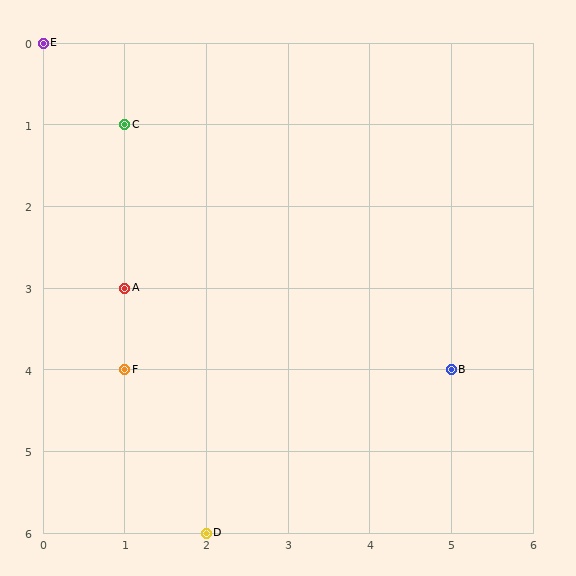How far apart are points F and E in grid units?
Points F and E are 1 column and 4 rows apart (about 4.1 grid units diagonally).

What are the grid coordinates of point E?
Point E is at grid coordinates (0, 0).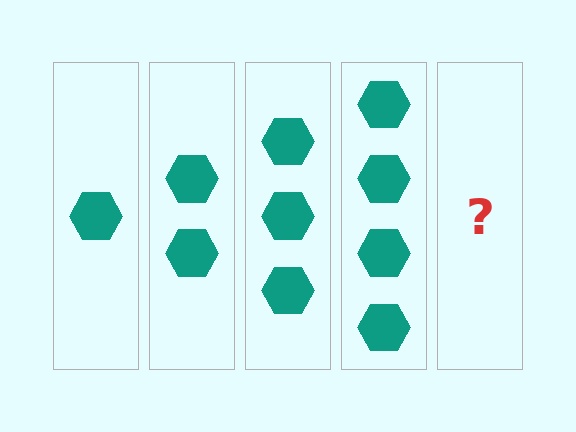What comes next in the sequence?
The next element should be 5 hexagons.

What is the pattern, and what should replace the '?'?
The pattern is that each step adds one more hexagon. The '?' should be 5 hexagons.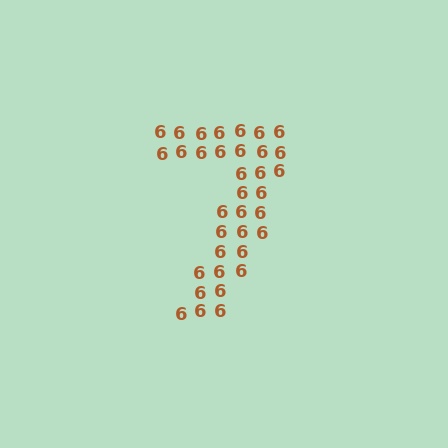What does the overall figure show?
The overall figure shows the digit 7.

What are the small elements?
The small elements are digit 6's.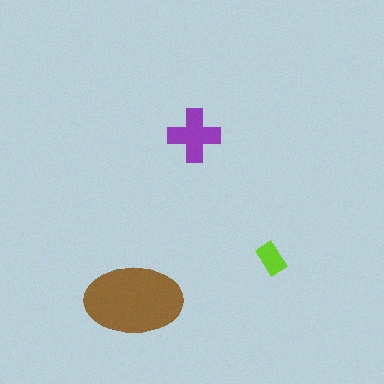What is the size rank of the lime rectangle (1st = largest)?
3rd.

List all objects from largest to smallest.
The brown ellipse, the purple cross, the lime rectangle.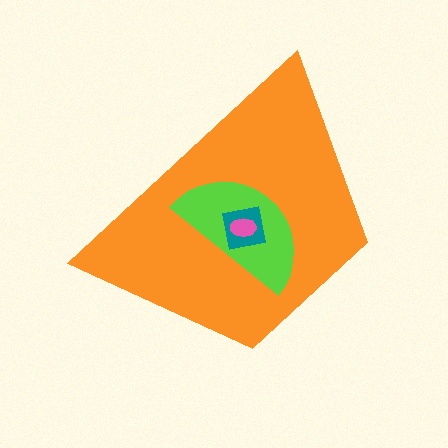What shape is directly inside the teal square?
The pink ellipse.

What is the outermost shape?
The orange trapezoid.